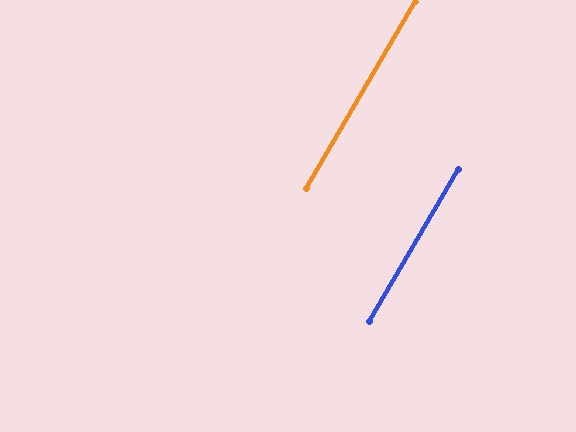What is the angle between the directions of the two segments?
Approximately 0 degrees.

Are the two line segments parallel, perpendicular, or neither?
Parallel — their directions differ by only 0.1°.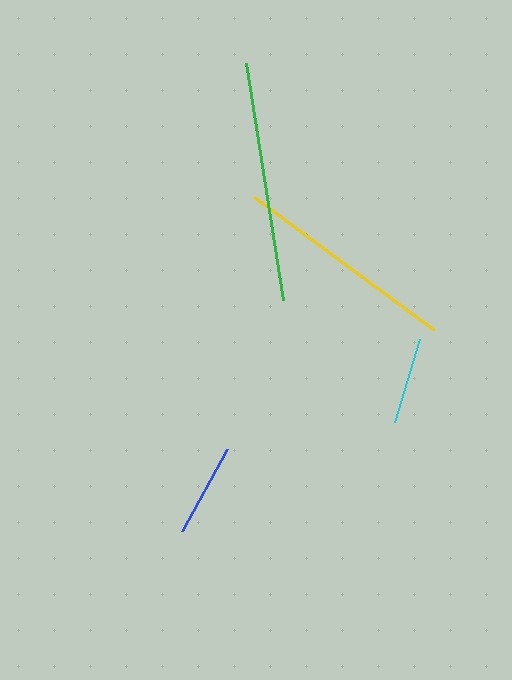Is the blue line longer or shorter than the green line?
The green line is longer than the blue line.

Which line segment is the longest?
The green line is the longest at approximately 239 pixels.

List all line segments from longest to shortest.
From longest to shortest: green, yellow, blue, cyan.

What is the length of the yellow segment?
The yellow segment is approximately 224 pixels long.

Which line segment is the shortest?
The cyan line is the shortest at approximately 87 pixels.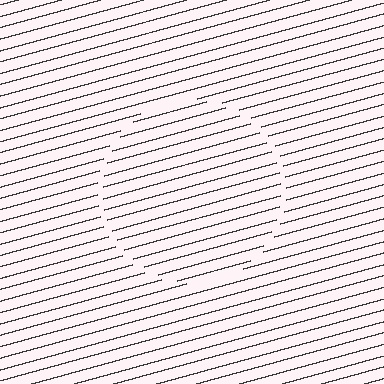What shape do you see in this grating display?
An illusory circle. The interior of the shape contains the same grating, shifted by half a period — the contour is defined by the phase discontinuity where line-ends from the inner and outer gratings abut.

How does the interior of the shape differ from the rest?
The interior of the shape contains the same grating, shifted by half a period — the contour is defined by the phase discontinuity where line-ends from the inner and outer gratings abut.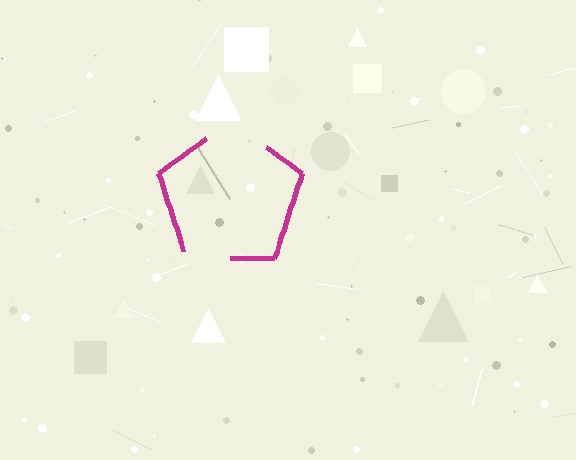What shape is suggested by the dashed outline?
The dashed outline suggests a pentagon.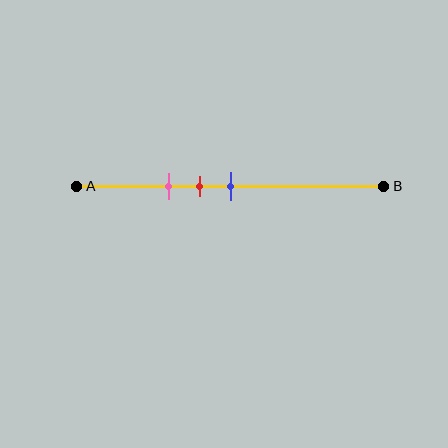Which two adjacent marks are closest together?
The red and blue marks are the closest adjacent pair.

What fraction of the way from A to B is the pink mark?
The pink mark is approximately 30% (0.3) of the way from A to B.